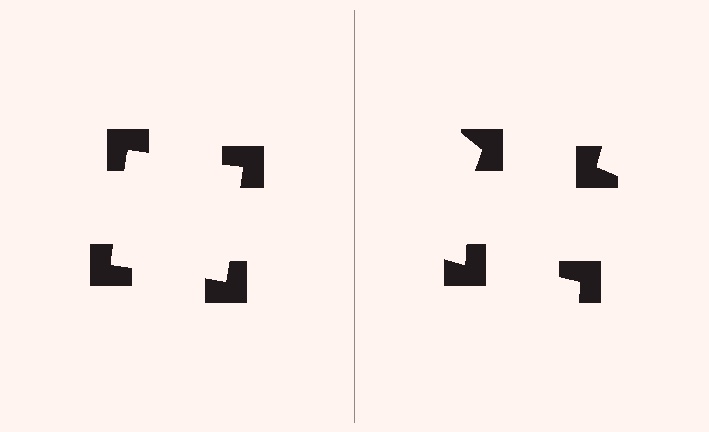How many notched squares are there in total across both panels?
8 — 4 on each side.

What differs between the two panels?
The notched squares are positioned identically on both sides; only the wedge orientations differ. On the left they align to a square; on the right they are misaligned.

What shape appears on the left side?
An illusory square.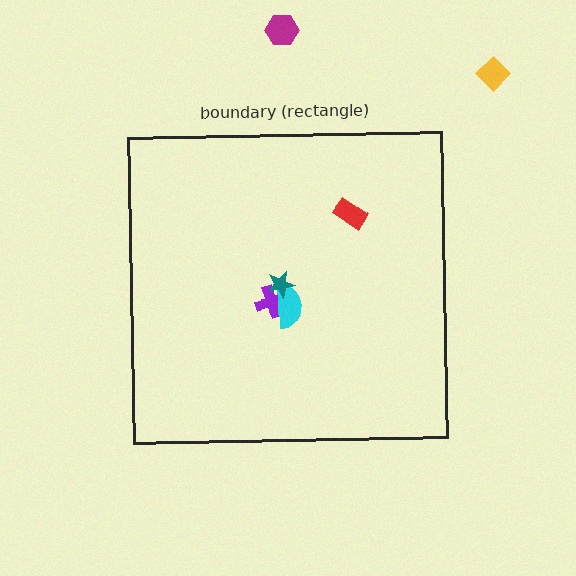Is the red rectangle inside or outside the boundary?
Inside.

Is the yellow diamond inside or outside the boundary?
Outside.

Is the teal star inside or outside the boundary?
Inside.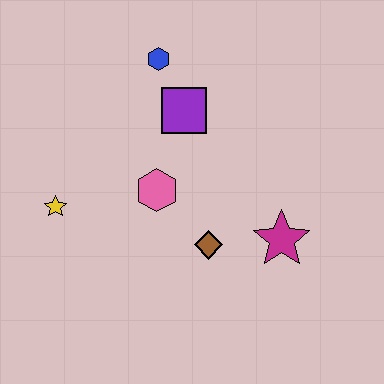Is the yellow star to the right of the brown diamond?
No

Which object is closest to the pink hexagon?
The brown diamond is closest to the pink hexagon.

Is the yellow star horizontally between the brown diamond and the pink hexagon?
No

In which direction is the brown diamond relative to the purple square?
The brown diamond is below the purple square.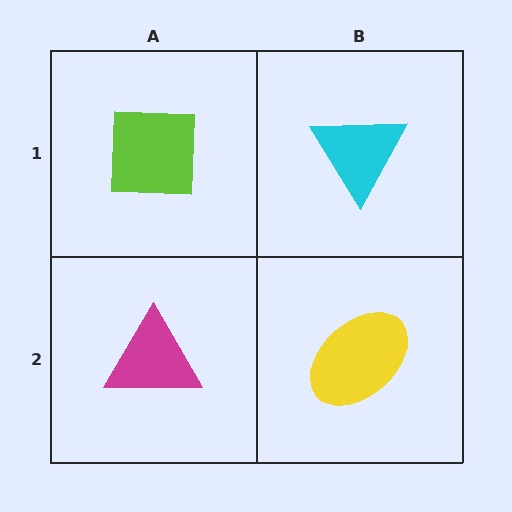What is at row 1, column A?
A lime square.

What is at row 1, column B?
A cyan triangle.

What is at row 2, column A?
A magenta triangle.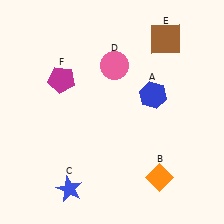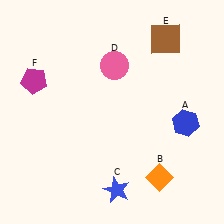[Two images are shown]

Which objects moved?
The objects that moved are: the blue hexagon (A), the blue star (C), the magenta pentagon (F).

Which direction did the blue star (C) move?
The blue star (C) moved right.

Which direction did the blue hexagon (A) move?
The blue hexagon (A) moved right.